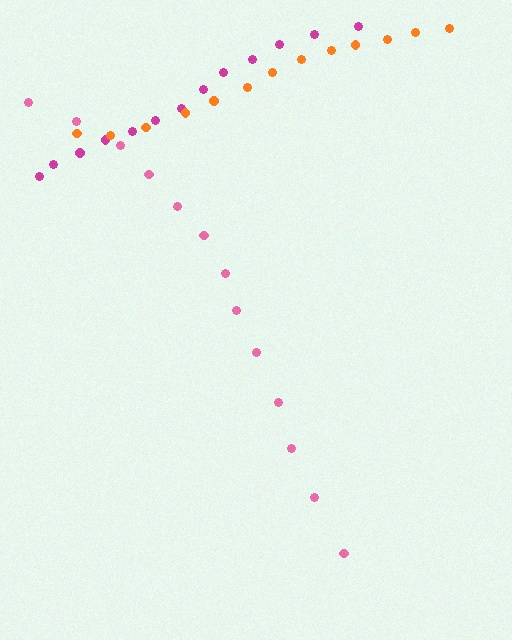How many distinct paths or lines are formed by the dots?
There are 3 distinct paths.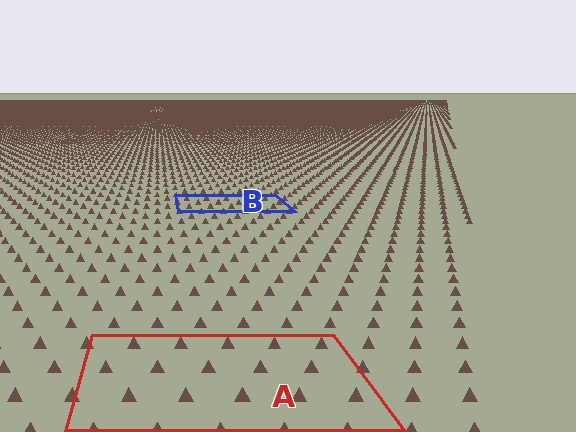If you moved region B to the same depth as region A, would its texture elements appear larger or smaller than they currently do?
They would appear larger. At a closer depth, the same texture elements are projected at a bigger on-screen size.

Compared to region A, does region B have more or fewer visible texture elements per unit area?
Region B has more texture elements per unit area — they are packed more densely because it is farther away.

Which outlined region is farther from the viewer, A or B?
Region B is farther from the viewer — the texture elements inside it appear smaller and more densely packed.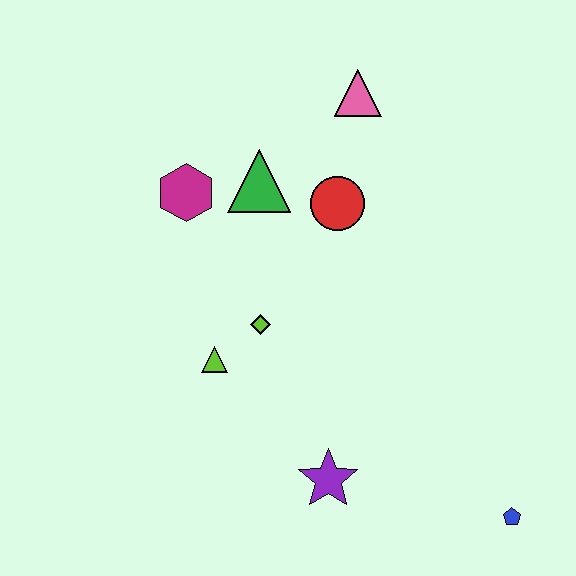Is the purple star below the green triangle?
Yes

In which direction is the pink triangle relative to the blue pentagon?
The pink triangle is above the blue pentagon.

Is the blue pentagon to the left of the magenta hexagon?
No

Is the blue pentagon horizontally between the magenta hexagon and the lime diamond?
No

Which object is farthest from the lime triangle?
The blue pentagon is farthest from the lime triangle.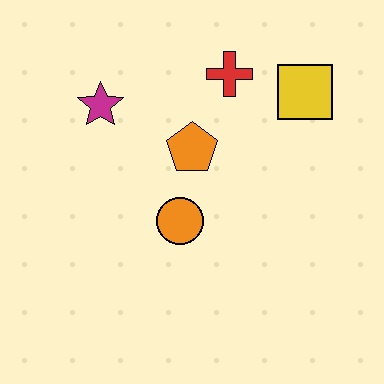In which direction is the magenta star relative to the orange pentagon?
The magenta star is to the left of the orange pentagon.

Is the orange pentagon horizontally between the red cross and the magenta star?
Yes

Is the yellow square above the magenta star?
Yes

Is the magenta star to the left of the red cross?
Yes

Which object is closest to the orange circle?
The orange pentagon is closest to the orange circle.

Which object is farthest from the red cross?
The orange circle is farthest from the red cross.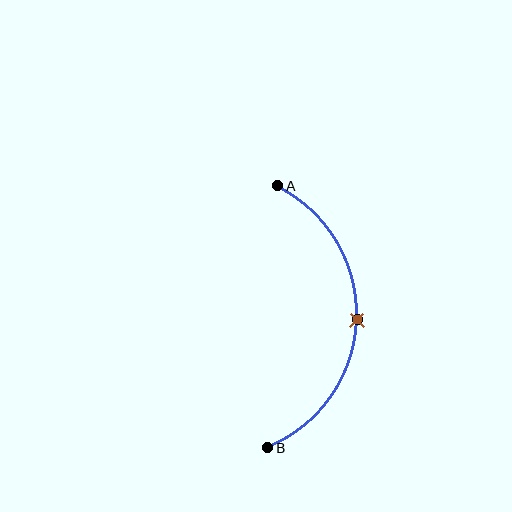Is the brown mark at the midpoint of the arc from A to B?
Yes. The brown mark lies on the arc at equal arc-length from both A and B — it is the arc midpoint.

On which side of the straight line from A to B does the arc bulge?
The arc bulges to the right of the straight line connecting A and B.